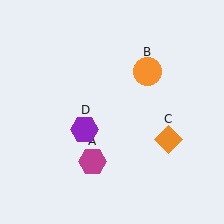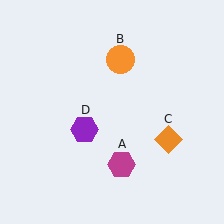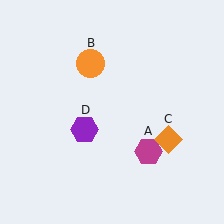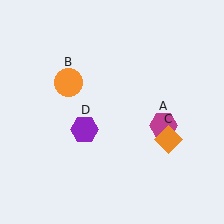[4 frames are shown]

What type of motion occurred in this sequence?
The magenta hexagon (object A), orange circle (object B) rotated counterclockwise around the center of the scene.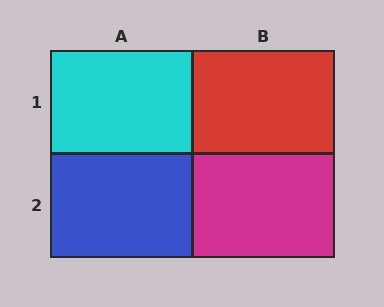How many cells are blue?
1 cell is blue.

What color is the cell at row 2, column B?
Magenta.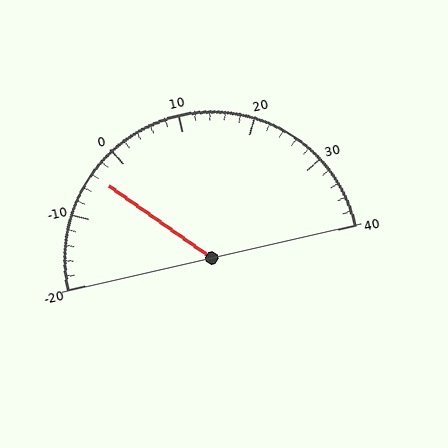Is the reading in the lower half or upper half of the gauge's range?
The reading is in the lower half of the range (-20 to 40).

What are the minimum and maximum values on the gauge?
The gauge ranges from -20 to 40.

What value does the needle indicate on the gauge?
The needle indicates approximately -4.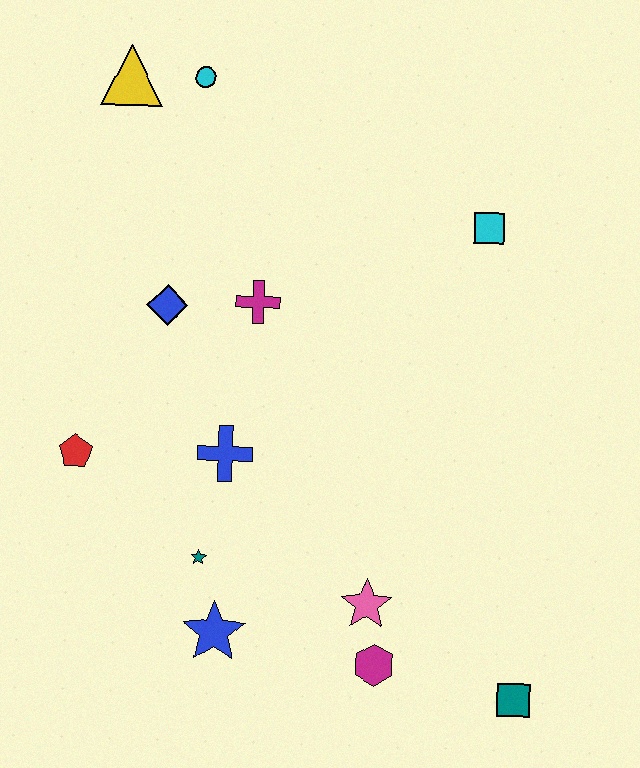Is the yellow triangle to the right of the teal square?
No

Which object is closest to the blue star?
The teal star is closest to the blue star.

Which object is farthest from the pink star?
The yellow triangle is farthest from the pink star.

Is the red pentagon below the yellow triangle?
Yes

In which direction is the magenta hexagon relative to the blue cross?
The magenta hexagon is below the blue cross.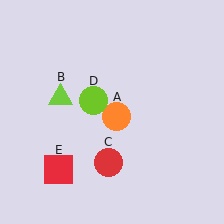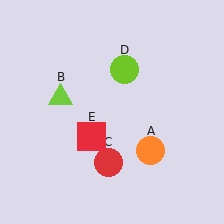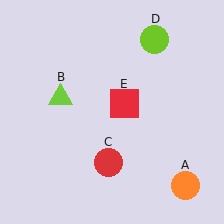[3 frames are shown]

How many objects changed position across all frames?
3 objects changed position: orange circle (object A), lime circle (object D), red square (object E).